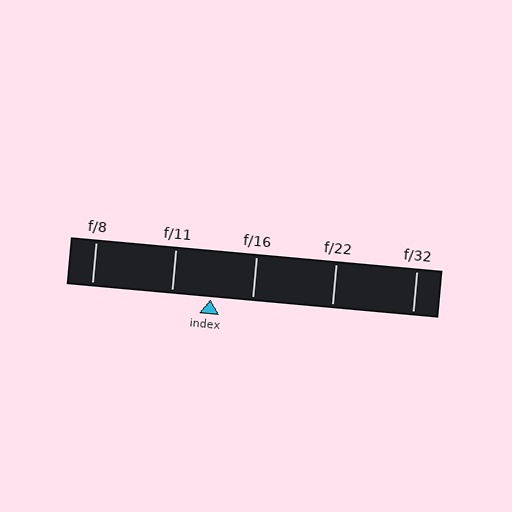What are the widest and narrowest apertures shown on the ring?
The widest aperture shown is f/8 and the narrowest is f/32.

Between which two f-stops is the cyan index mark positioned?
The index mark is between f/11 and f/16.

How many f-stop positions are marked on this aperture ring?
There are 5 f-stop positions marked.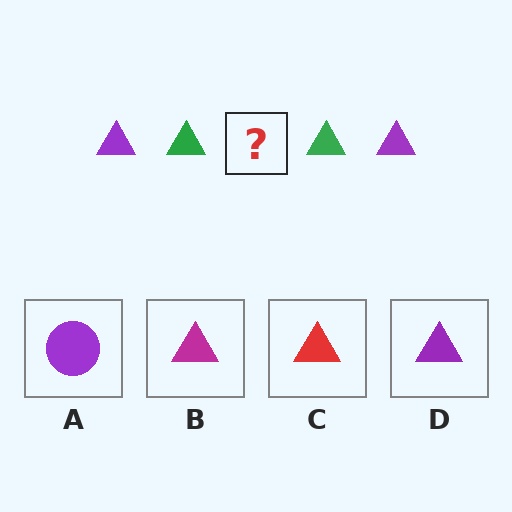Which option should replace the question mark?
Option D.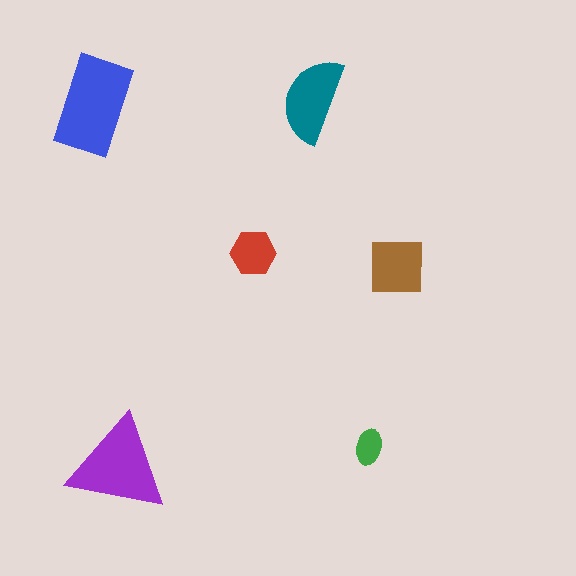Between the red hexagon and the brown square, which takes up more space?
The brown square.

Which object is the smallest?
The green ellipse.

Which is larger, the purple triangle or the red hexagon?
The purple triangle.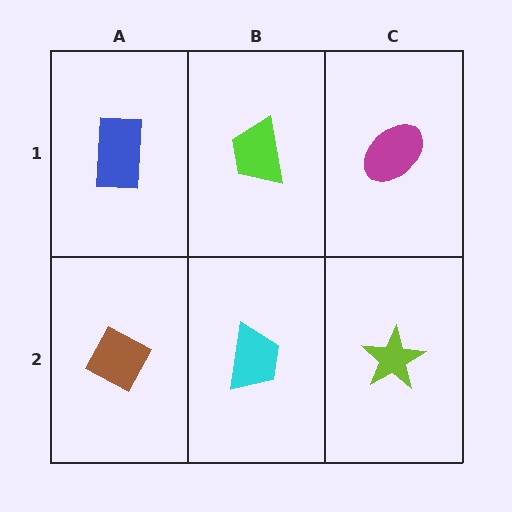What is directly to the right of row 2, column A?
A cyan trapezoid.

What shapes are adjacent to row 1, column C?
A lime star (row 2, column C), a lime trapezoid (row 1, column B).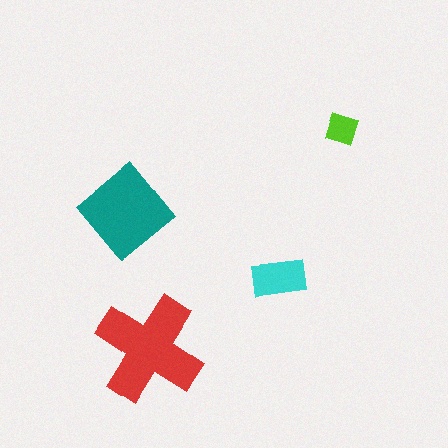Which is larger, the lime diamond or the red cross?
The red cross.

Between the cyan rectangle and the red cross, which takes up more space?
The red cross.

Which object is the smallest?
The lime diamond.